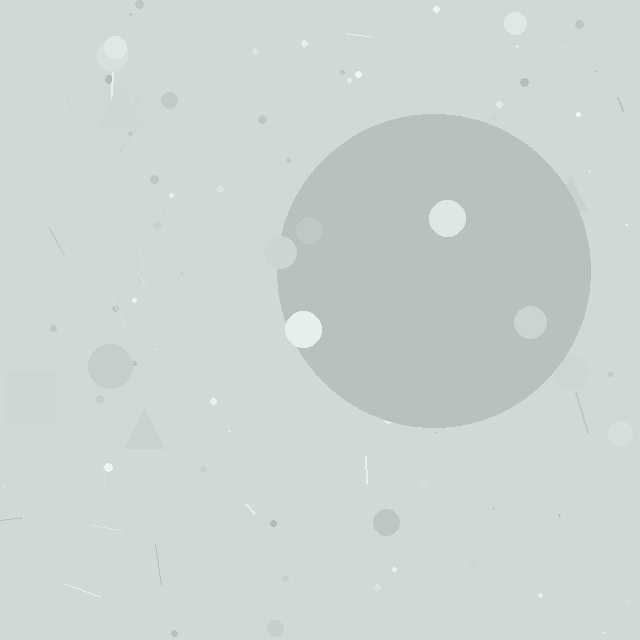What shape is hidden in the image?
A circle is hidden in the image.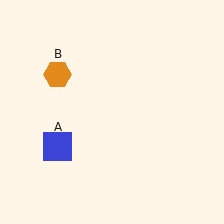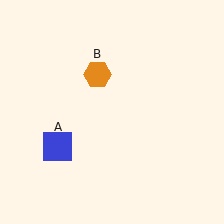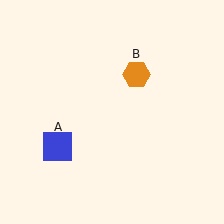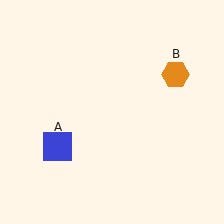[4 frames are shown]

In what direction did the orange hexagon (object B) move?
The orange hexagon (object B) moved right.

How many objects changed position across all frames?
1 object changed position: orange hexagon (object B).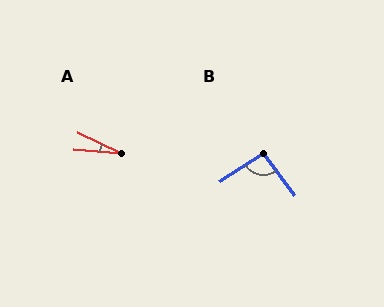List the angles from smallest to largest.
A (20°), B (94°).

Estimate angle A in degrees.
Approximately 20 degrees.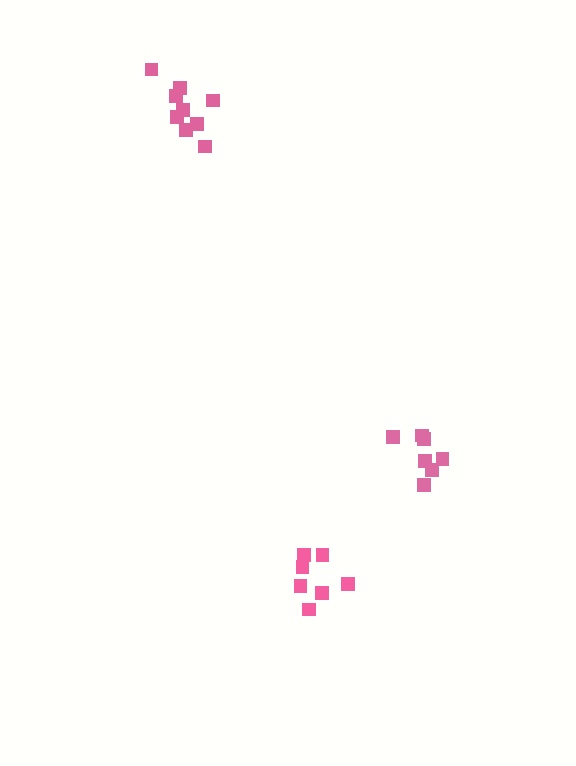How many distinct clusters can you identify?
There are 3 distinct clusters.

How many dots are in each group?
Group 1: 7 dots, Group 2: 9 dots, Group 3: 7 dots (23 total).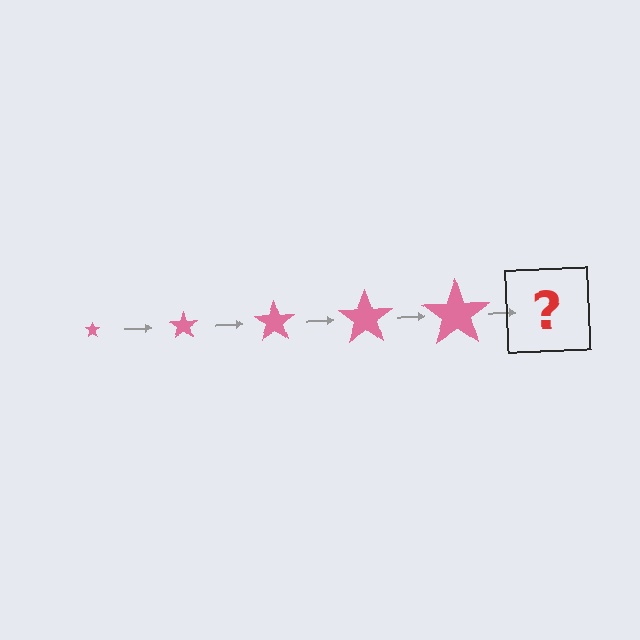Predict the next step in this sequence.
The next step is a pink star, larger than the previous one.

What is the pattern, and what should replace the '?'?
The pattern is that the star gets progressively larger each step. The '?' should be a pink star, larger than the previous one.